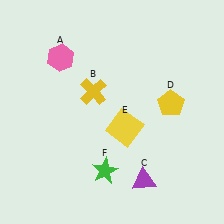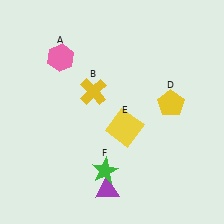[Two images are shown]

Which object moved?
The purple triangle (C) moved left.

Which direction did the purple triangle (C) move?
The purple triangle (C) moved left.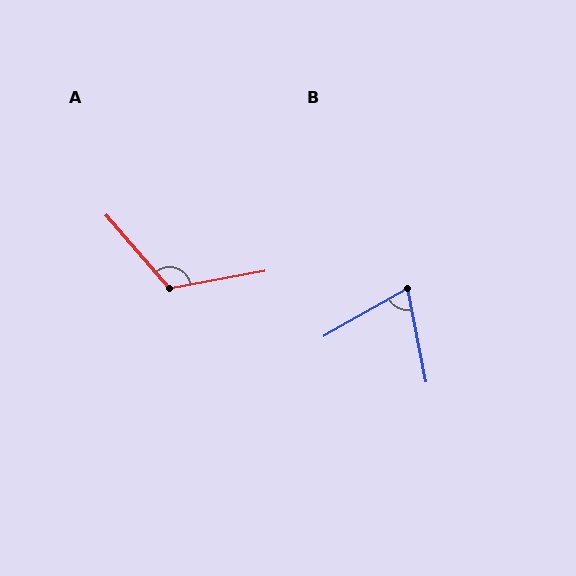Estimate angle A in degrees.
Approximately 120 degrees.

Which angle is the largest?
A, at approximately 120 degrees.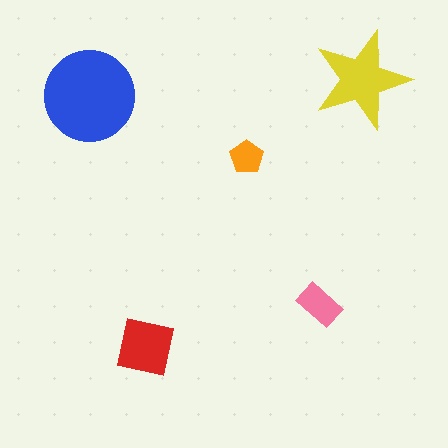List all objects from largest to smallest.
The blue circle, the yellow star, the red square, the pink rectangle, the orange pentagon.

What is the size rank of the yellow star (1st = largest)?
2nd.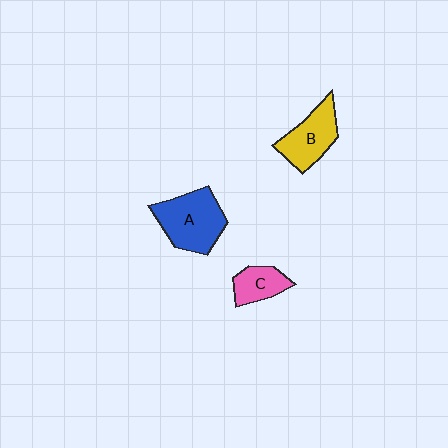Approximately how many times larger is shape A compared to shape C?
Approximately 1.9 times.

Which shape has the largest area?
Shape A (blue).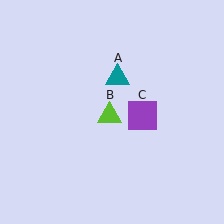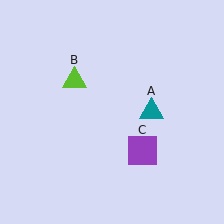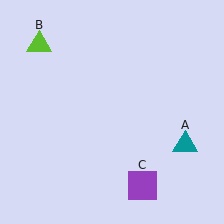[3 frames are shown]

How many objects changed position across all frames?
3 objects changed position: teal triangle (object A), lime triangle (object B), purple square (object C).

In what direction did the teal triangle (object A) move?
The teal triangle (object A) moved down and to the right.